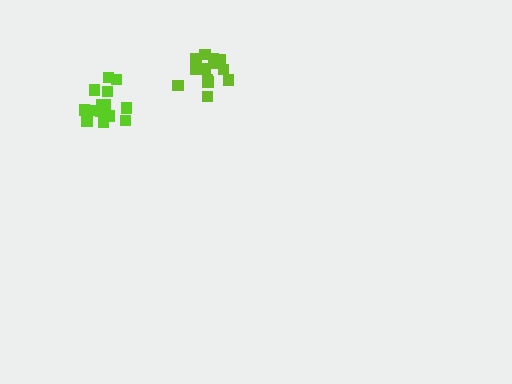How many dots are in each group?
Group 1: 14 dots, Group 2: 14 dots (28 total).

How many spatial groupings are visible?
There are 2 spatial groupings.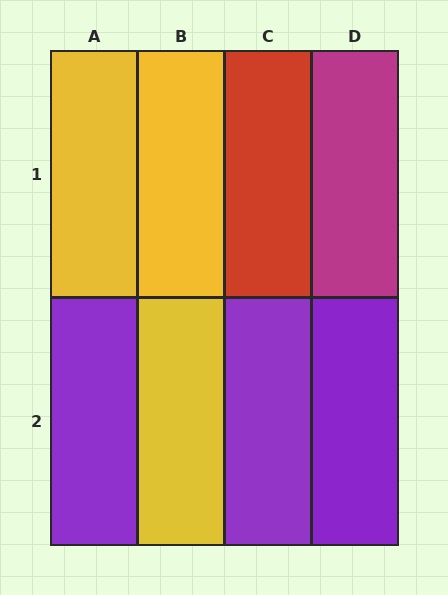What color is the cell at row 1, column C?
Red.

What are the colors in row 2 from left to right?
Purple, yellow, purple, purple.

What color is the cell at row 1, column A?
Yellow.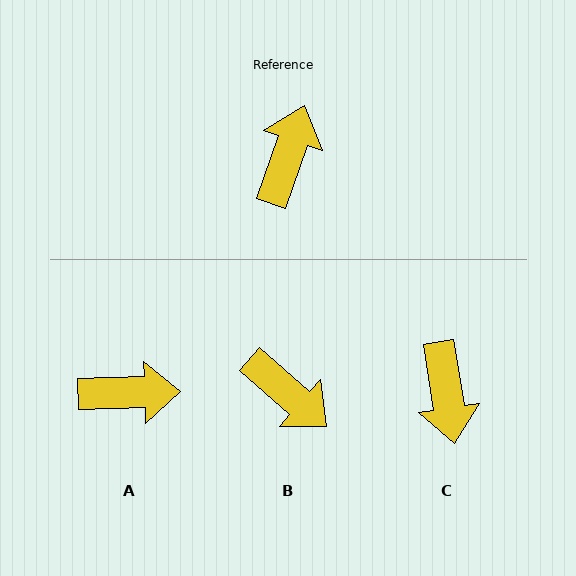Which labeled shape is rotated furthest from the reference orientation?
C, about 152 degrees away.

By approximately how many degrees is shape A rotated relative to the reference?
Approximately 70 degrees clockwise.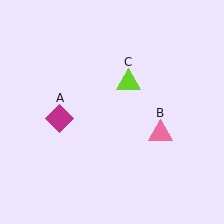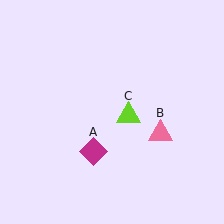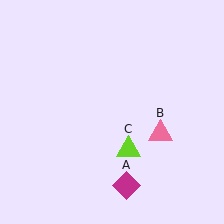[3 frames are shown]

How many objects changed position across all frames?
2 objects changed position: magenta diamond (object A), lime triangle (object C).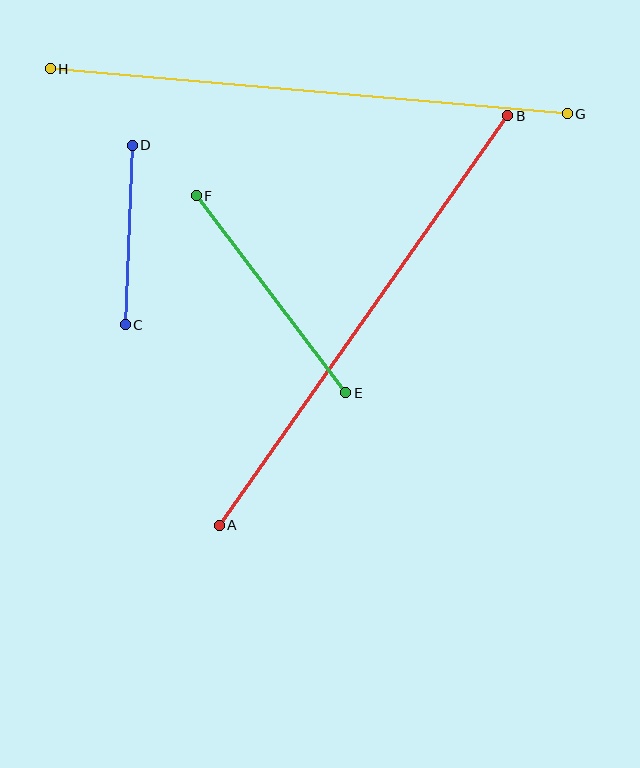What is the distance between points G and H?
The distance is approximately 519 pixels.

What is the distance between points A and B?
The distance is approximately 501 pixels.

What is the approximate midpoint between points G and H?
The midpoint is at approximately (309, 91) pixels.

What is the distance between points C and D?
The distance is approximately 180 pixels.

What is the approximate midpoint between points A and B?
The midpoint is at approximately (363, 321) pixels.